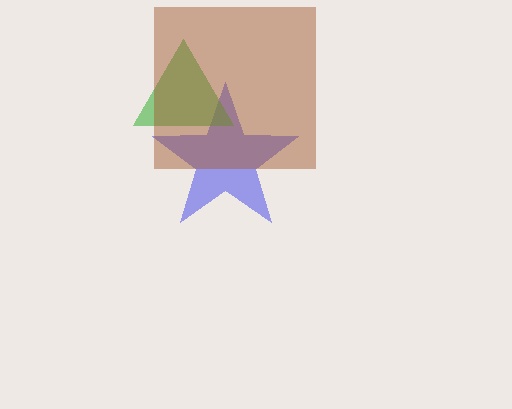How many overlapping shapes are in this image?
There are 3 overlapping shapes in the image.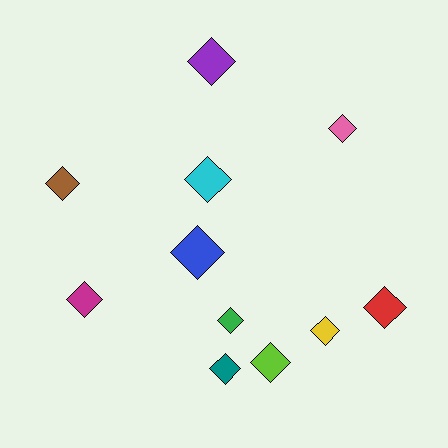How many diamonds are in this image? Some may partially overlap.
There are 11 diamonds.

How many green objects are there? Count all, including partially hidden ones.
There is 1 green object.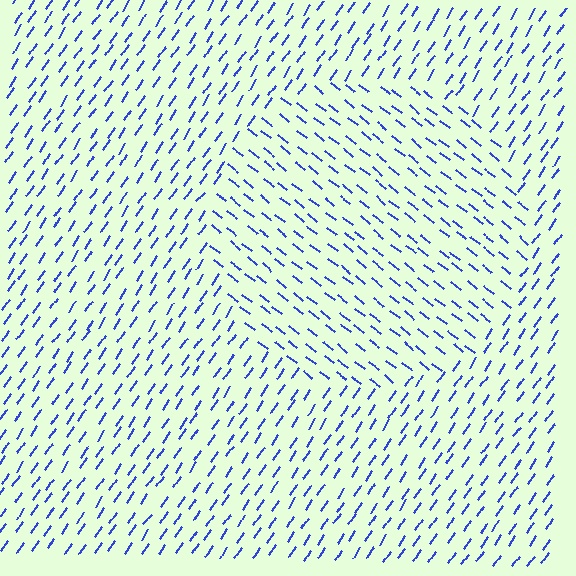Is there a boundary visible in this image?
Yes, there is a texture boundary formed by a change in line orientation.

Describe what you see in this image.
The image is filled with small blue line segments. A circle region in the image has lines oriented differently from the surrounding lines, creating a visible texture boundary.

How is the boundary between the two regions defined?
The boundary is defined purely by a change in line orientation (approximately 86 degrees difference). All lines are the same color and thickness.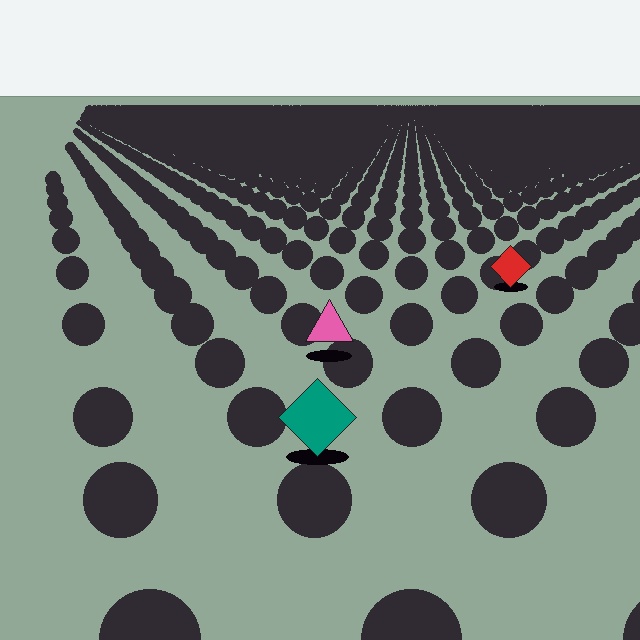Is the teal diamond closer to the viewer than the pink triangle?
Yes. The teal diamond is closer — you can tell from the texture gradient: the ground texture is coarser near it.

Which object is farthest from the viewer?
The red diamond is farthest from the viewer. It appears smaller and the ground texture around it is denser.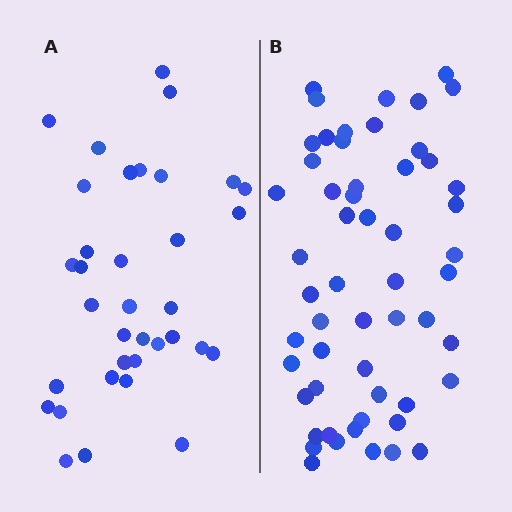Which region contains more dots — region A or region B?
Region B (the right region) has more dots.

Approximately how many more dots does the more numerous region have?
Region B has approximately 20 more dots than region A.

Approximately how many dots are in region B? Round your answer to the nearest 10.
About 60 dots. (The exact count is 55, which rounds to 60.)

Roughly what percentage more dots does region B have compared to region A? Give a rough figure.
About 55% more.